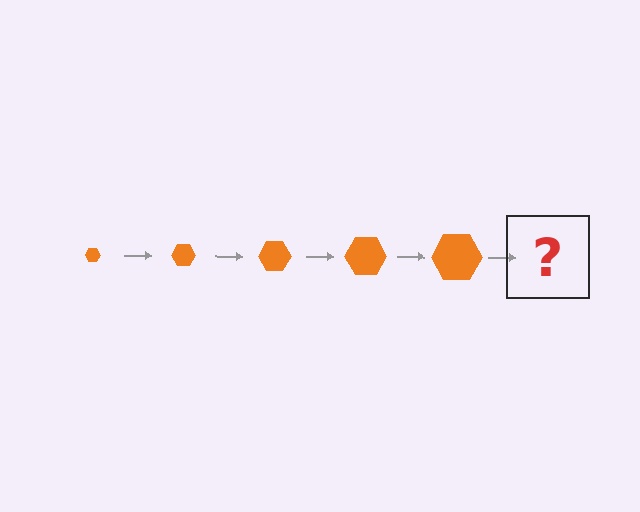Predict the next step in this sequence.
The next step is an orange hexagon, larger than the previous one.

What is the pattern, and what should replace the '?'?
The pattern is that the hexagon gets progressively larger each step. The '?' should be an orange hexagon, larger than the previous one.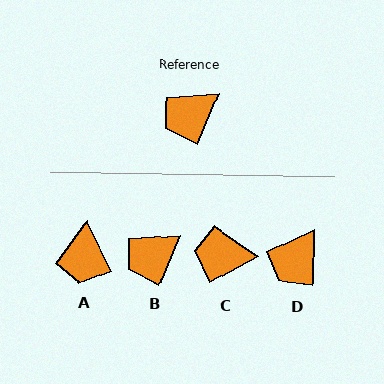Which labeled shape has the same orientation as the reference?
B.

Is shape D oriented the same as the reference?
No, it is off by about 21 degrees.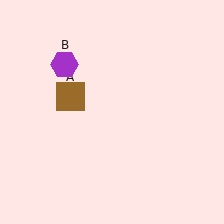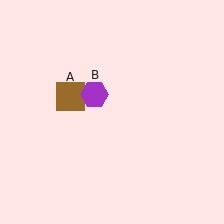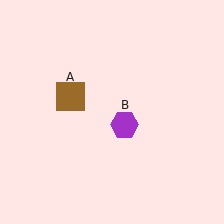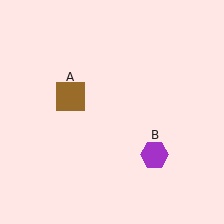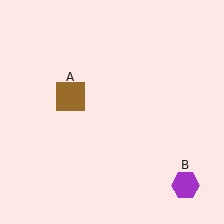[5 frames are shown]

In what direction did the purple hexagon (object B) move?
The purple hexagon (object B) moved down and to the right.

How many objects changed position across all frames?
1 object changed position: purple hexagon (object B).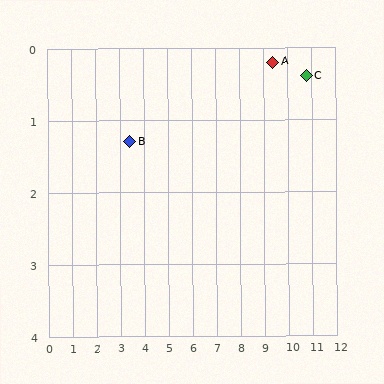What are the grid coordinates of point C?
Point C is at approximately (10.8, 0.4).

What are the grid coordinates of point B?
Point B is at approximately (3.4, 1.3).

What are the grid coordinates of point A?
Point A is at approximately (9.4, 0.2).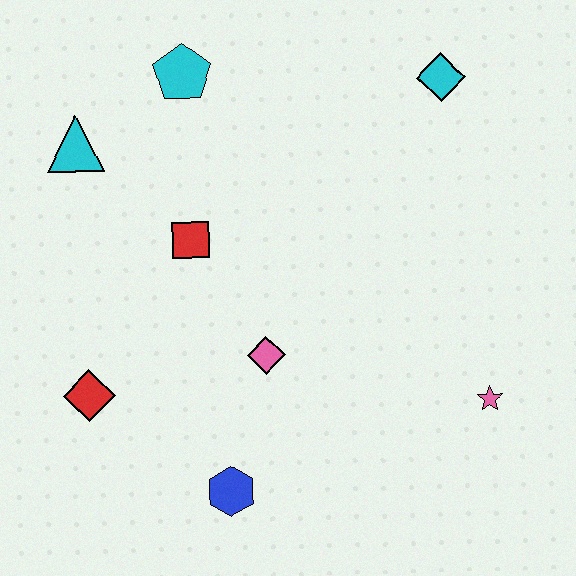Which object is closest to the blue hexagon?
The pink diamond is closest to the blue hexagon.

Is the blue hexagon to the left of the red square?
No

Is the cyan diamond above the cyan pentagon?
No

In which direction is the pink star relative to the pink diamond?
The pink star is to the right of the pink diamond.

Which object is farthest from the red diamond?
The cyan diamond is farthest from the red diamond.